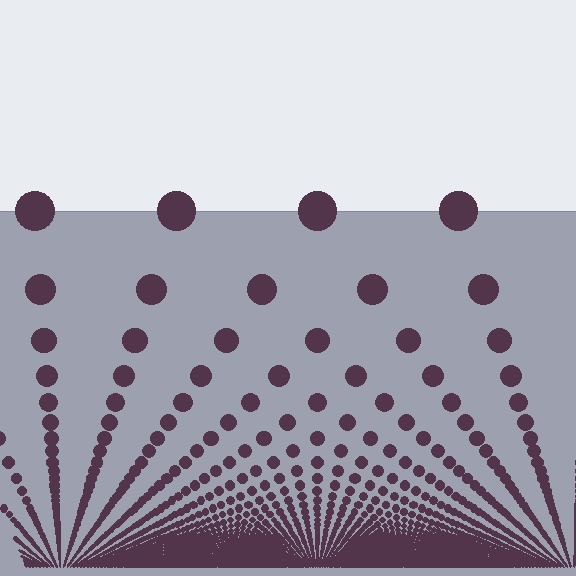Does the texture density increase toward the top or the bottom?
Density increases toward the bottom.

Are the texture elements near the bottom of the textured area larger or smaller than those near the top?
Smaller. The gradient is inverted — elements near the bottom are smaller and denser.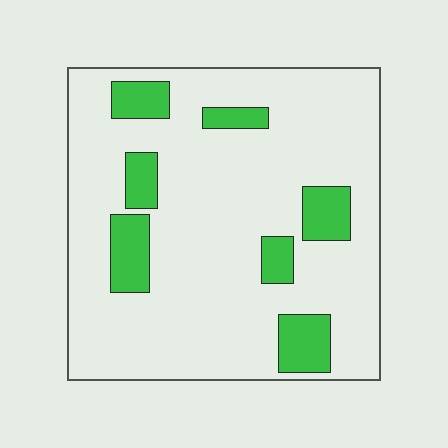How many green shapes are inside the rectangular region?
7.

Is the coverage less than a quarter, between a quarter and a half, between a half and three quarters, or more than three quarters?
Less than a quarter.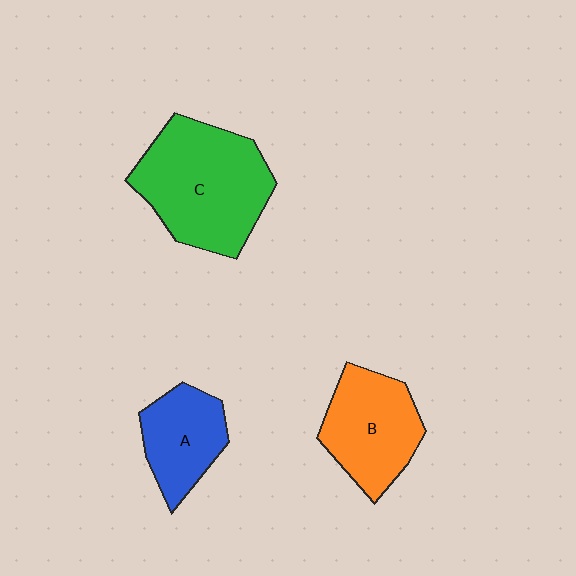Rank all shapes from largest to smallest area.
From largest to smallest: C (green), B (orange), A (blue).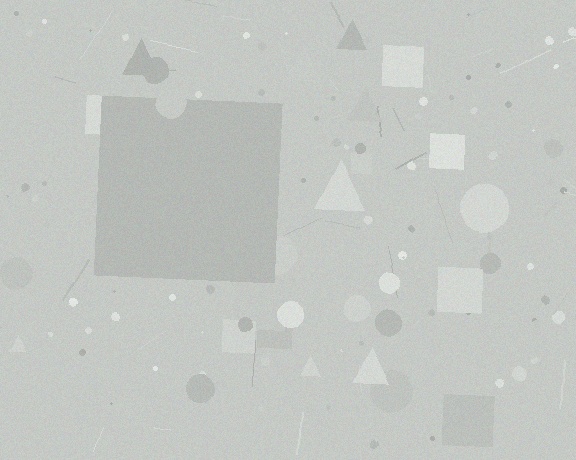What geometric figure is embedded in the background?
A square is embedded in the background.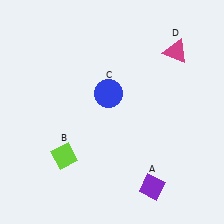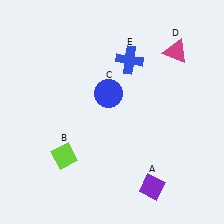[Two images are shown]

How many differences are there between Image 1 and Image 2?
There is 1 difference between the two images.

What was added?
A blue cross (E) was added in Image 2.